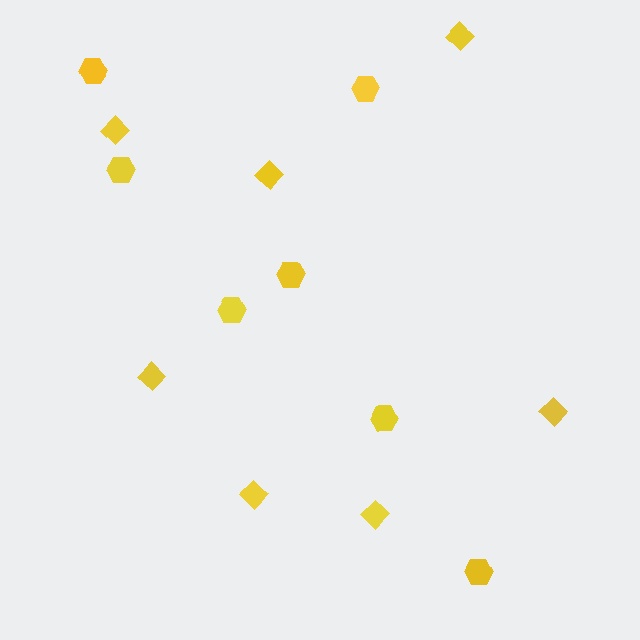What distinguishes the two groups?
There are 2 groups: one group of diamonds (7) and one group of hexagons (7).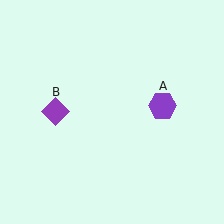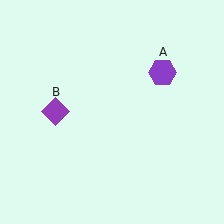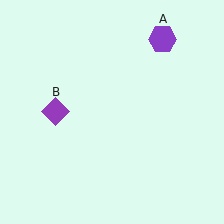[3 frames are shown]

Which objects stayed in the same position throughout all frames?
Purple diamond (object B) remained stationary.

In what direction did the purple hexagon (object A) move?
The purple hexagon (object A) moved up.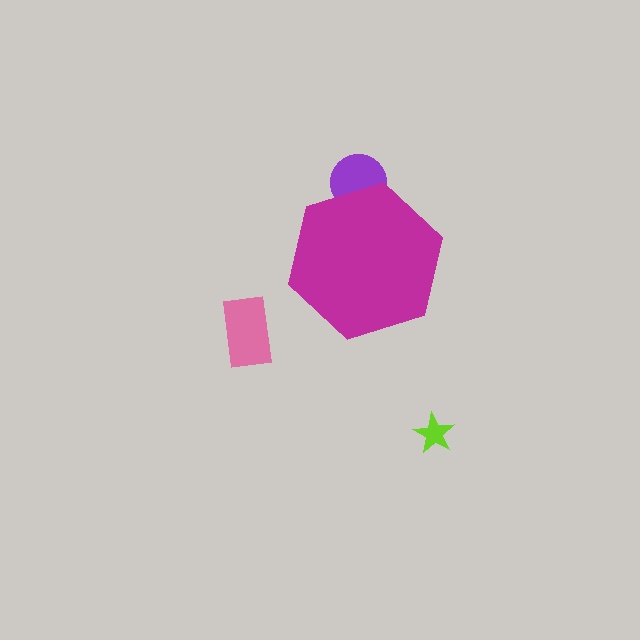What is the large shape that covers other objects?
A magenta hexagon.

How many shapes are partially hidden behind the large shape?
1 shape is partially hidden.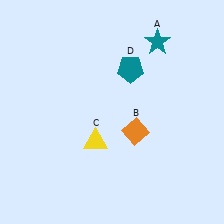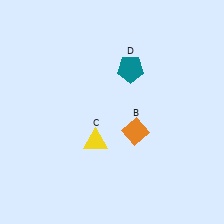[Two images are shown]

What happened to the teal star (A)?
The teal star (A) was removed in Image 2. It was in the top-right area of Image 1.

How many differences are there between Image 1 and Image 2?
There is 1 difference between the two images.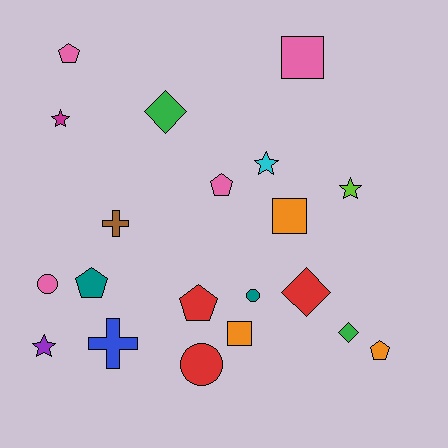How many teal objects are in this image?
There are 2 teal objects.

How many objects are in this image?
There are 20 objects.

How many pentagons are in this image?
There are 5 pentagons.